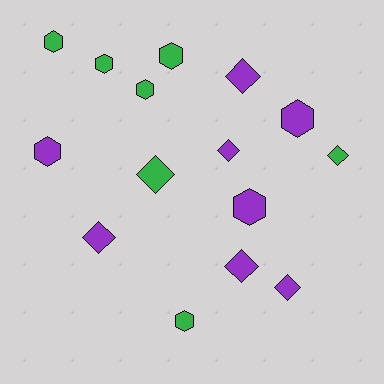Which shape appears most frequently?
Hexagon, with 8 objects.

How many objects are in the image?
There are 15 objects.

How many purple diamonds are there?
There are 5 purple diamonds.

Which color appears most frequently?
Purple, with 8 objects.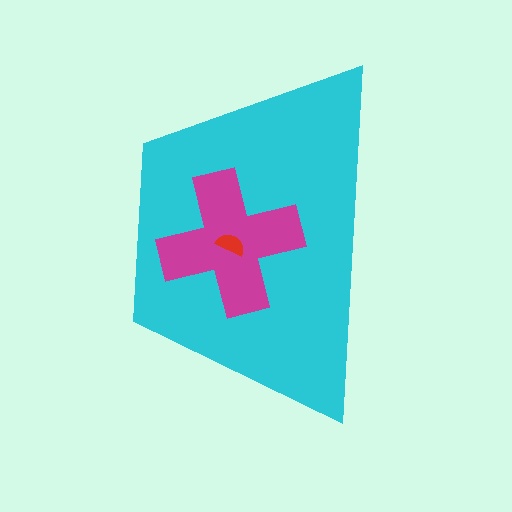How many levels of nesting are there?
3.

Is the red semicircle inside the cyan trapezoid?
Yes.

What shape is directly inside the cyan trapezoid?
The magenta cross.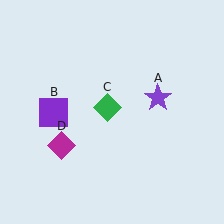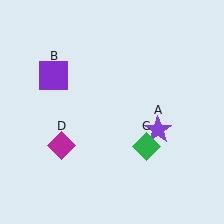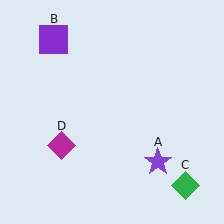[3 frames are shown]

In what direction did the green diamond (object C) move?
The green diamond (object C) moved down and to the right.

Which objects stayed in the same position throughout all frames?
Magenta diamond (object D) remained stationary.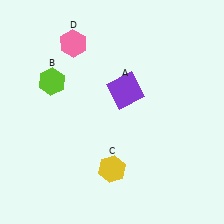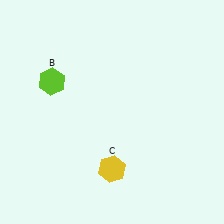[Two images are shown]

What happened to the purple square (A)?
The purple square (A) was removed in Image 2. It was in the top-right area of Image 1.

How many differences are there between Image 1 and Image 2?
There are 2 differences between the two images.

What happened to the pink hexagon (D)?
The pink hexagon (D) was removed in Image 2. It was in the top-left area of Image 1.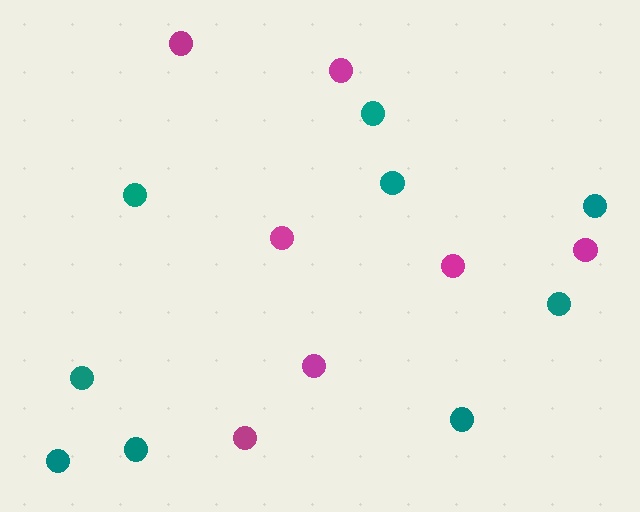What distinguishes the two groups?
There are 2 groups: one group of magenta circles (7) and one group of teal circles (9).